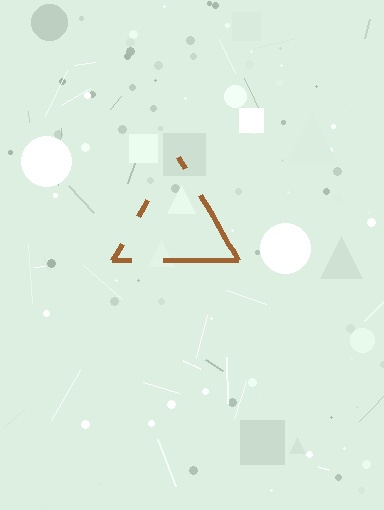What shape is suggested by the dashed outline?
The dashed outline suggests a triangle.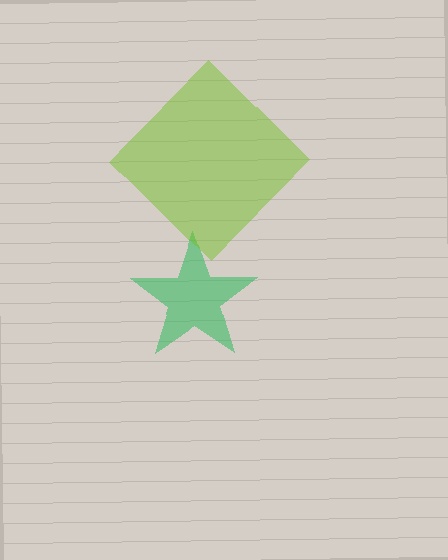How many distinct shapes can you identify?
There are 2 distinct shapes: a green star, a lime diamond.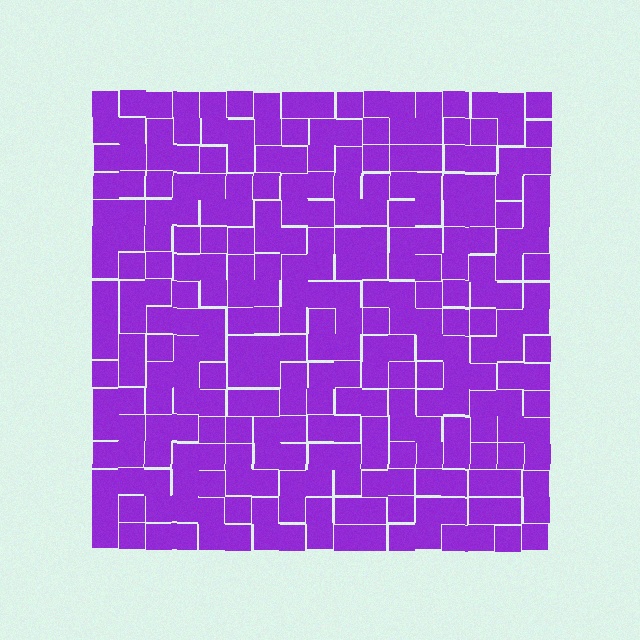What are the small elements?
The small elements are squares.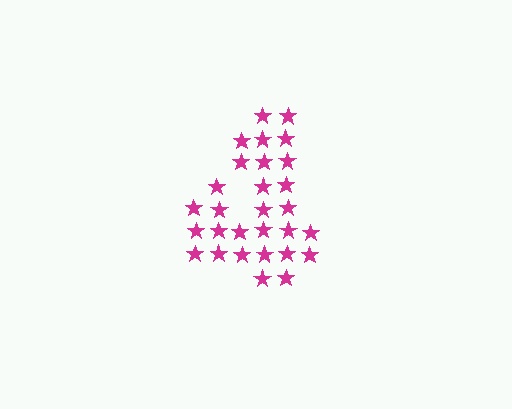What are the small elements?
The small elements are stars.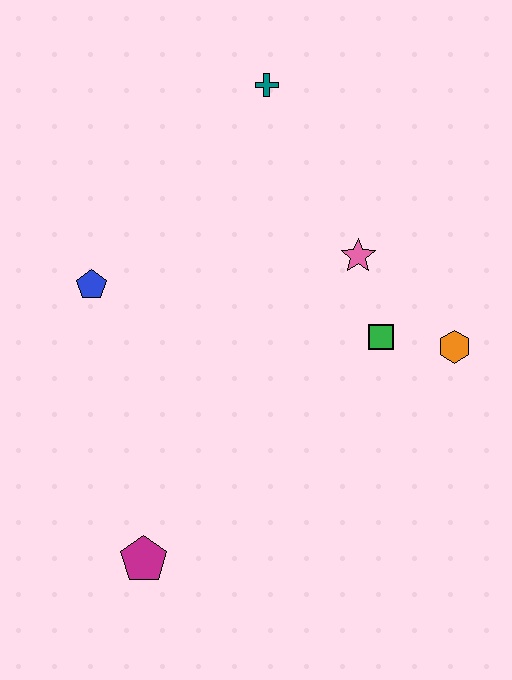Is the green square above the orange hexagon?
Yes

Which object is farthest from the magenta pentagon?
The teal cross is farthest from the magenta pentagon.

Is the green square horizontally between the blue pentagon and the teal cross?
No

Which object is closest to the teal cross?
The pink star is closest to the teal cross.